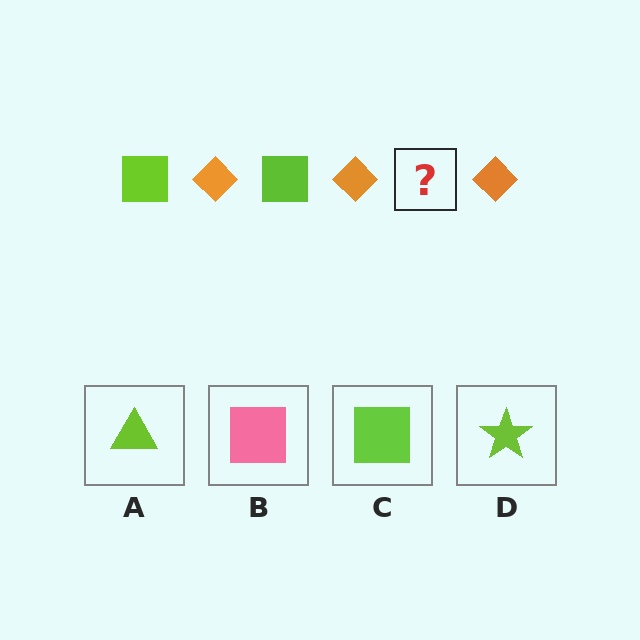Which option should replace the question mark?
Option C.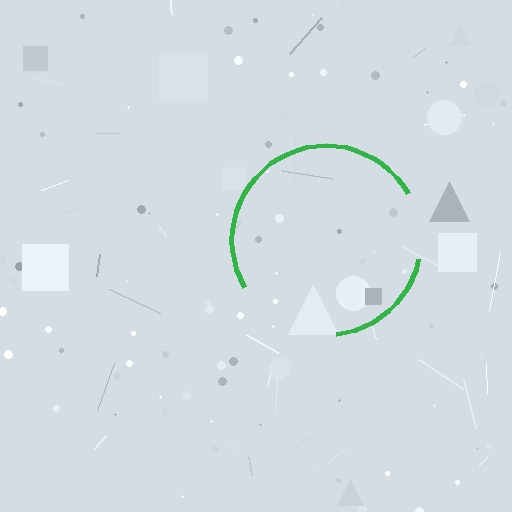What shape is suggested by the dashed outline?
The dashed outline suggests a circle.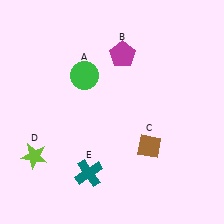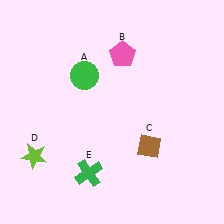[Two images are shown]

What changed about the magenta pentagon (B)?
In Image 1, B is magenta. In Image 2, it changed to pink.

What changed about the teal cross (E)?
In Image 1, E is teal. In Image 2, it changed to green.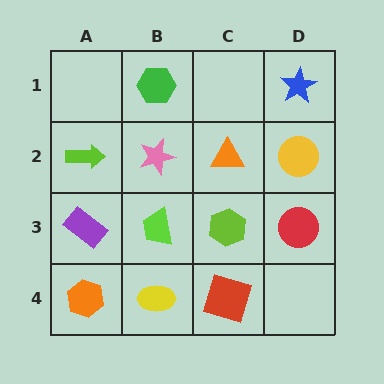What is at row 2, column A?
A lime arrow.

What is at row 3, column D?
A red circle.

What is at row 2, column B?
A pink star.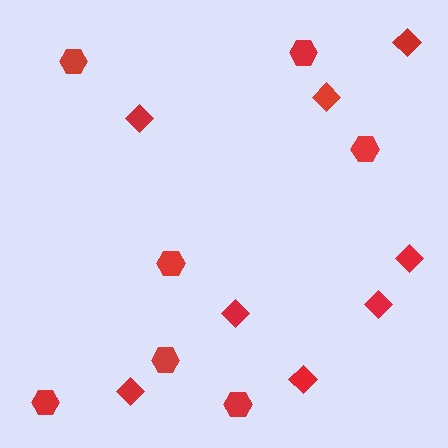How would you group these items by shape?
There are 2 groups: one group of hexagons (7) and one group of diamonds (8).